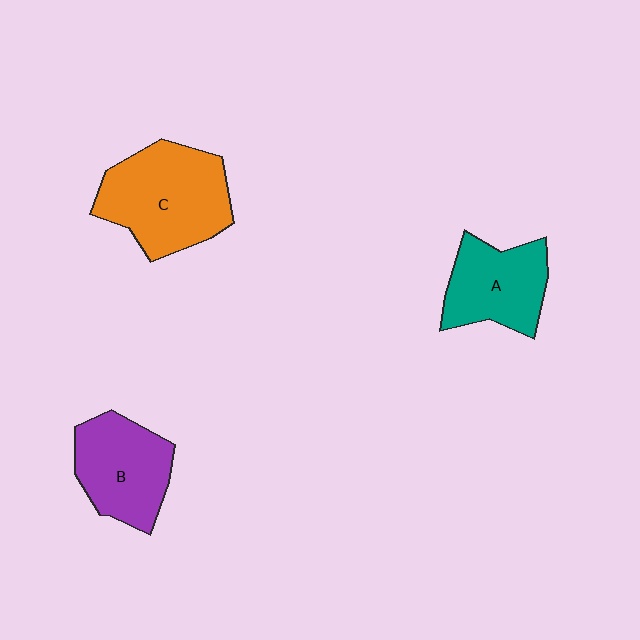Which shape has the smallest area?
Shape A (teal).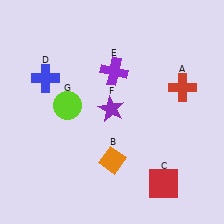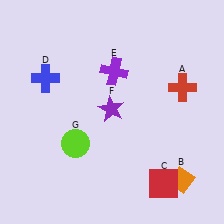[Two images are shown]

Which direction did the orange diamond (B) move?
The orange diamond (B) moved right.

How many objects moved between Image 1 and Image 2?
2 objects moved between the two images.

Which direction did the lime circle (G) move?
The lime circle (G) moved down.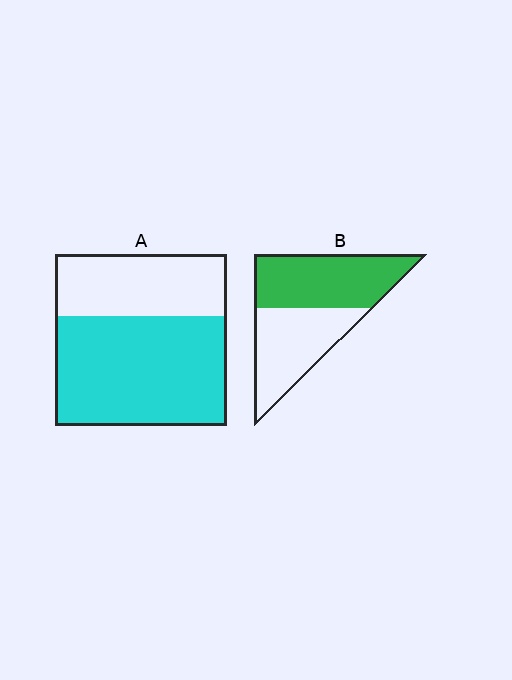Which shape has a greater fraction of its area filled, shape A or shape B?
Shape A.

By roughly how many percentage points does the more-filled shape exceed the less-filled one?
By roughly 10 percentage points (A over B).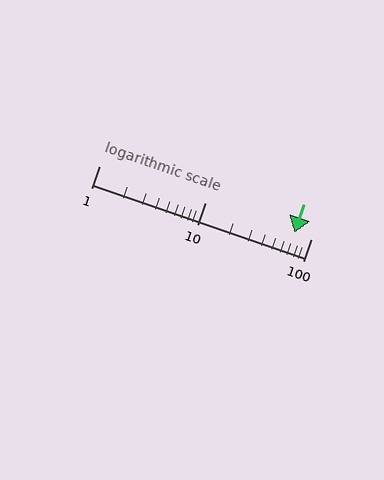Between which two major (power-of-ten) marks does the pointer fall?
The pointer is between 10 and 100.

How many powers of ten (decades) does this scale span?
The scale spans 2 decades, from 1 to 100.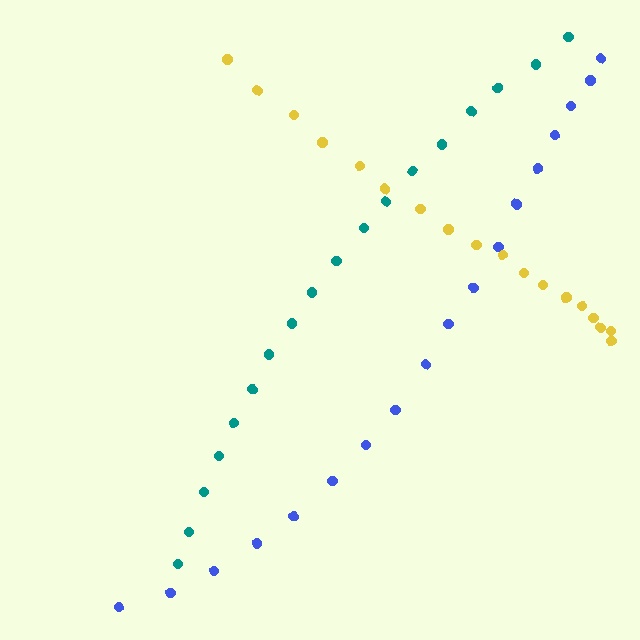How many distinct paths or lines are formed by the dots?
There are 3 distinct paths.